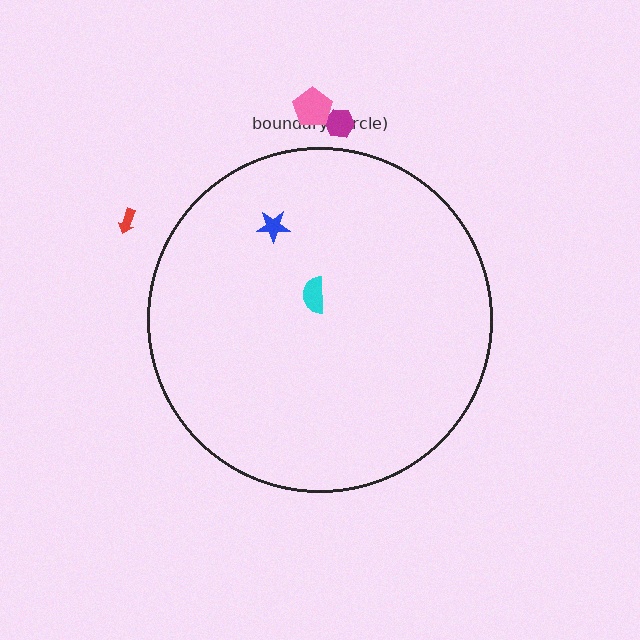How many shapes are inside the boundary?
2 inside, 3 outside.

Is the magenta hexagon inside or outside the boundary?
Outside.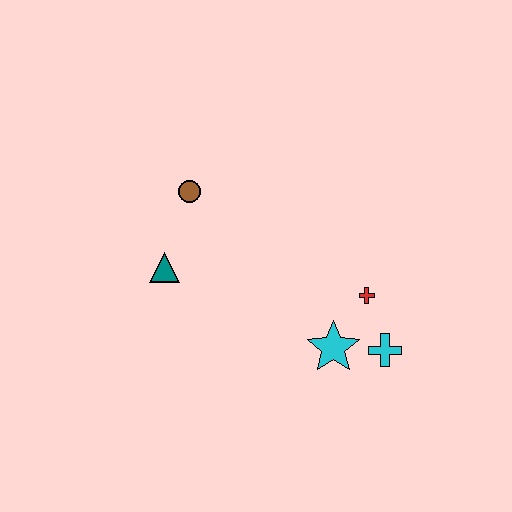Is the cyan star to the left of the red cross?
Yes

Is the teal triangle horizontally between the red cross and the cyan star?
No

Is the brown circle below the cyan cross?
No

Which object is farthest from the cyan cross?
The brown circle is farthest from the cyan cross.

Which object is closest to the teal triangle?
The brown circle is closest to the teal triangle.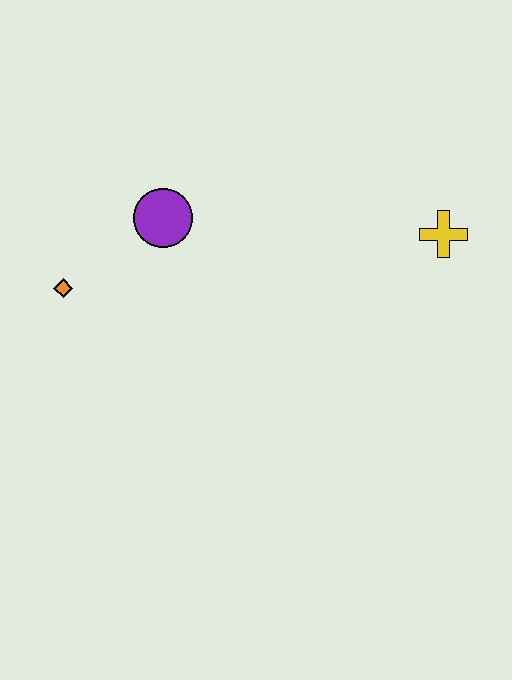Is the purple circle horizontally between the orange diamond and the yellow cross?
Yes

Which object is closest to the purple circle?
The orange diamond is closest to the purple circle.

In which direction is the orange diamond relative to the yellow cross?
The orange diamond is to the left of the yellow cross.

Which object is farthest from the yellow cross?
The orange diamond is farthest from the yellow cross.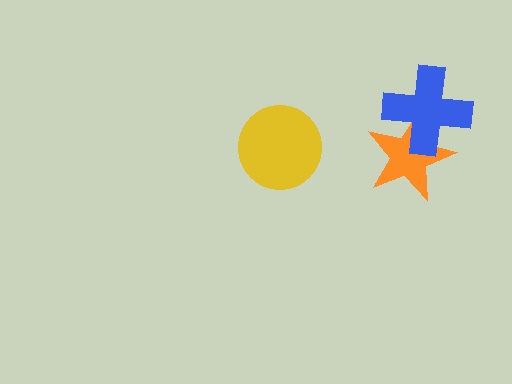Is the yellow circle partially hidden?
No, no other shape covers it.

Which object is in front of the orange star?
The blue cross is in front of the orange star.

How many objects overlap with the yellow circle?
0 objects overlap with the yellow circle.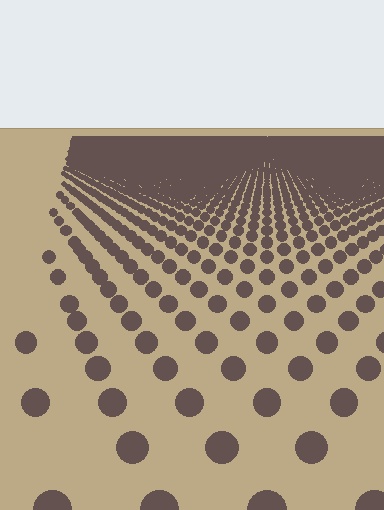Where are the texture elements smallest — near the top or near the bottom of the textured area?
Near the top.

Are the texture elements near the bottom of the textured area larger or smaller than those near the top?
Larger. Near the bottom, elements are closer to the viewer and appear at a bigger on-screen size.